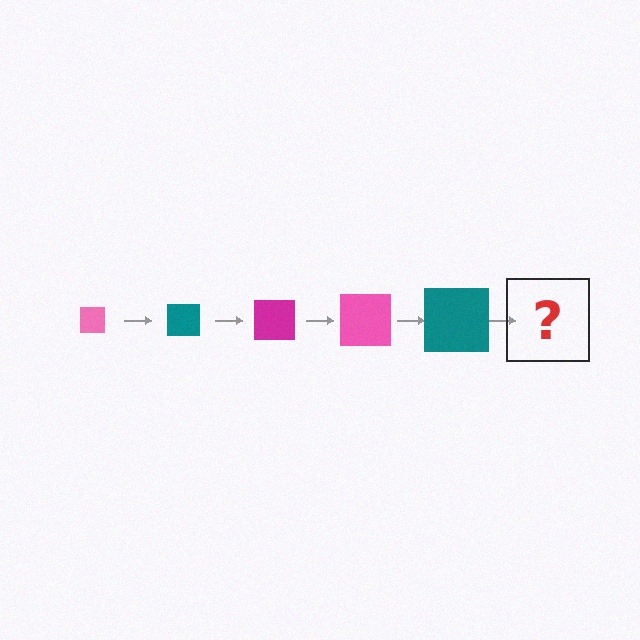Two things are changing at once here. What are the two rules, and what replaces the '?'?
The two rules are that the square grows larger each step and the color cycles through pink, teal, and magenta. The '?' should be a magenta square, larger than the previous one.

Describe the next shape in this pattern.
It should be a magenta square, larger than the previous one.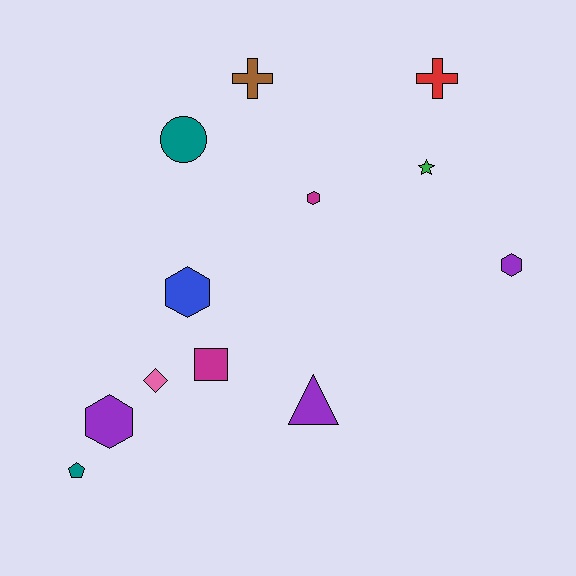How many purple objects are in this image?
There are 3 purple objects.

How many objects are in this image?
There are 12 objects.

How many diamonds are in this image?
There is 1 diamond.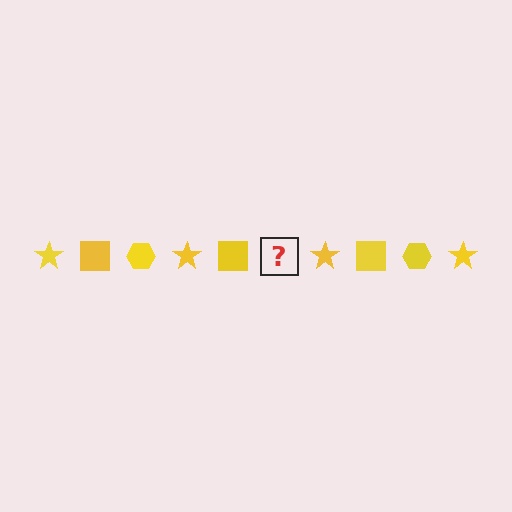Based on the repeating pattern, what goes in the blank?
The blank should be a yellow hexagon.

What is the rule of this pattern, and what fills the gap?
The rule is that the pattern cycles through star, square, hexagon shapes in yellow. The gap should be filled with a yellow hexagon.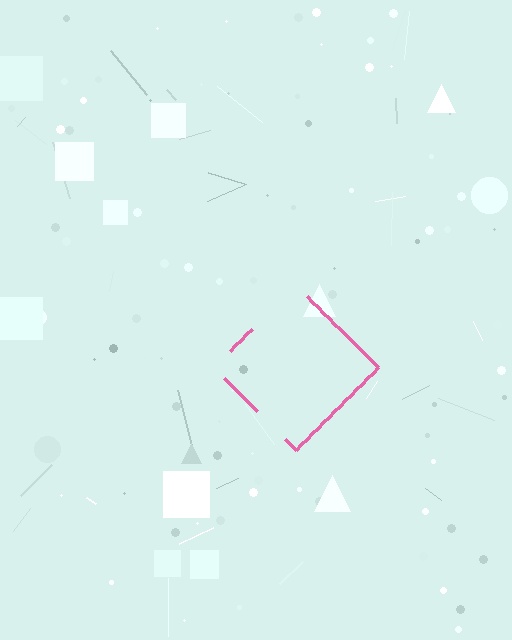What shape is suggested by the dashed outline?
The dashed outline suggests a diamond.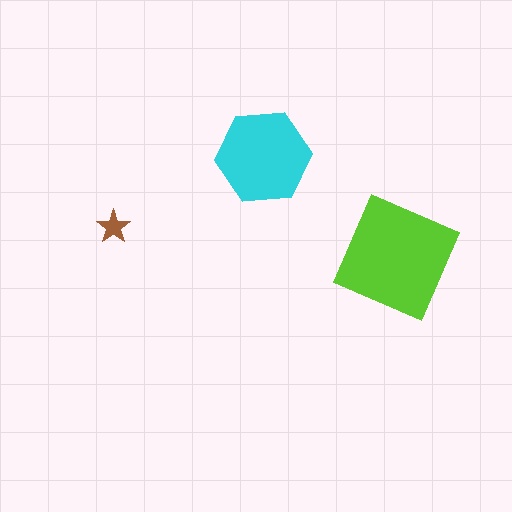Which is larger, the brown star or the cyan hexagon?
The cyan hexagon.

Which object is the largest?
The lime square.